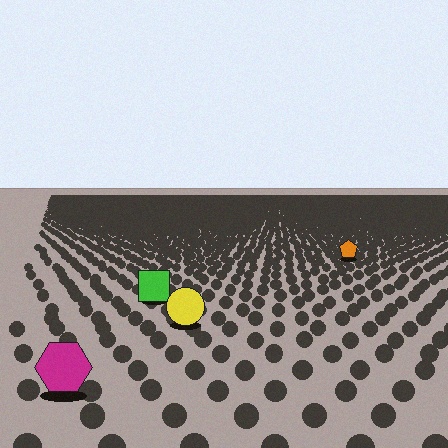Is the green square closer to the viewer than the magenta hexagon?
No. The magenta hexagon is closer — you can tell from the texture gradient: the ground texture is coarser near it.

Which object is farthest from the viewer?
The orange pentagon is farthest from the viewer. It appears smaller and the ground texture around it is denser.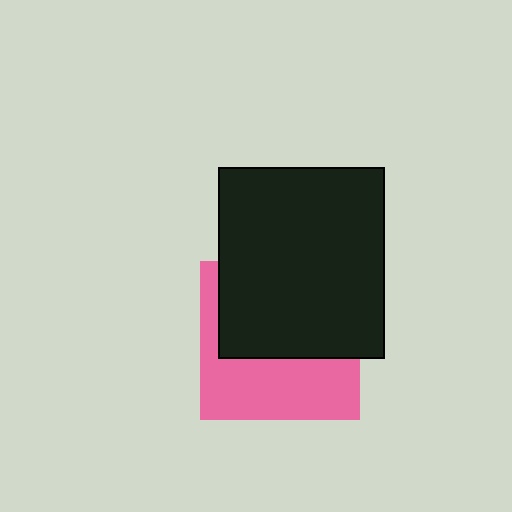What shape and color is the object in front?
The object in front is a black rectangle.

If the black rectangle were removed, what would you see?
You would see the complete pink square.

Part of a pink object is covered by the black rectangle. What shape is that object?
It is a square.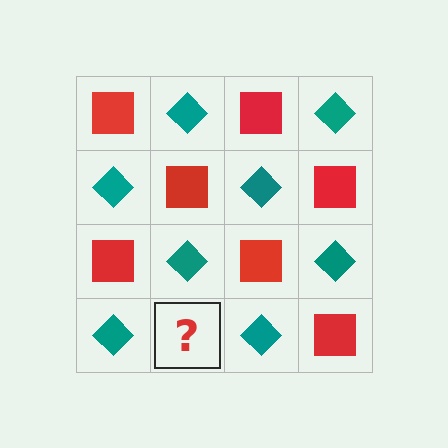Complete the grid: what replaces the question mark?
The question mark should be replaced with a red square.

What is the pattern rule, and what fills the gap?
The rule is that it alternates red square and teal diamond in a checkerboard pattern. The gap should be filled with a red square.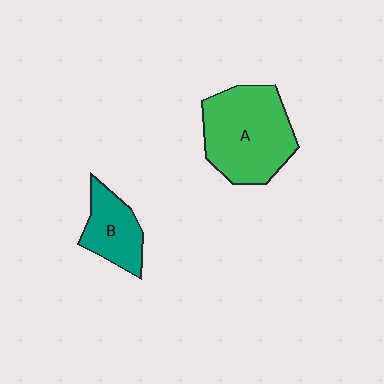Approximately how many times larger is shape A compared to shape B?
Approximately 2.0 times.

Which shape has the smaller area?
Shape B (teal).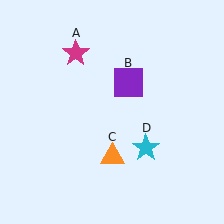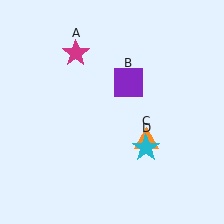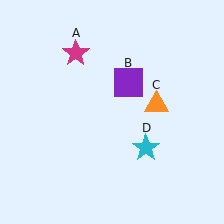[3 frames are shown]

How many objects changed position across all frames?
1 object changed position: orange triangle (object C).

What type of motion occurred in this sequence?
The orange triangle (object C) rotated counterclockwise around the center of the scene.